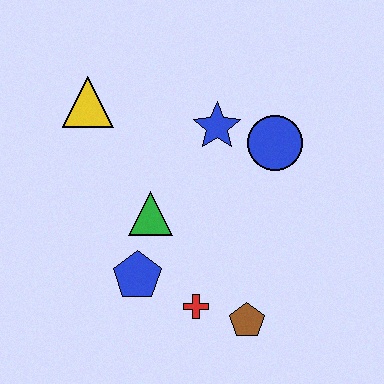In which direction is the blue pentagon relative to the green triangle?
The blue pentagon is below the green triangle.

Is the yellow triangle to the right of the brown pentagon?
No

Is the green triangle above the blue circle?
No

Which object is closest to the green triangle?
The blue pentagon is closest to the green triangle.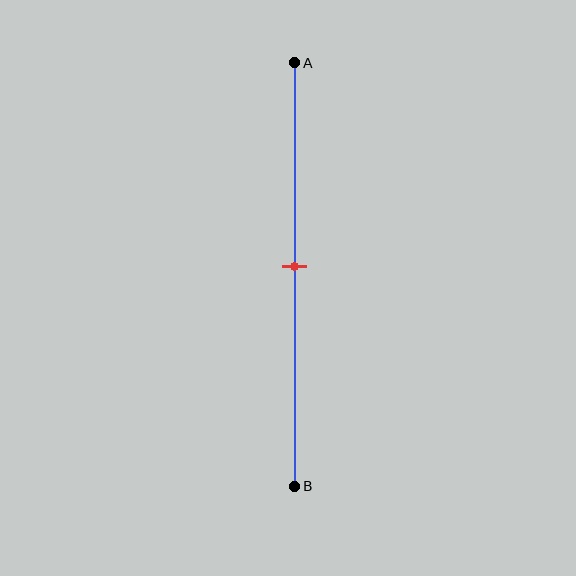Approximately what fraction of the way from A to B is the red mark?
The red mark is approximately 50% of the way from A to B.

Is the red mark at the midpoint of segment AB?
Yes, the mark is approximately at the midpoint.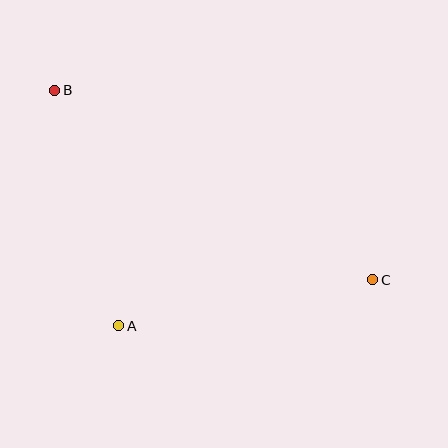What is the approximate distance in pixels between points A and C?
The distance between A and C is approximately 258 pixels.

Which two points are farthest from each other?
Points B and C are farthest from each other.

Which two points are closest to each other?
Points A and B are closest to each other.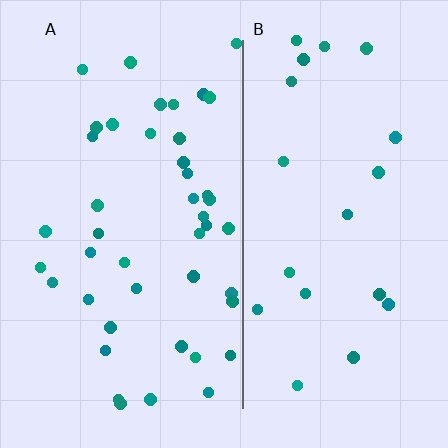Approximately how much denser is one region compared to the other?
Approximately 2.1× — region A over region B.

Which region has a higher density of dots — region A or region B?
A (the left).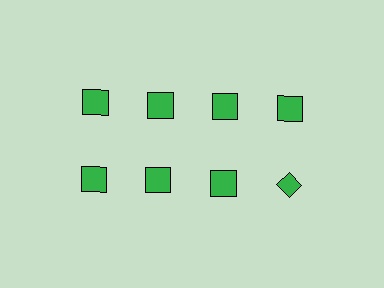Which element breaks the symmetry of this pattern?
The green diamond in the second row, second from right column breaks the symmetry. All other shapes are green squares.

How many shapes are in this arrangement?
There are 8 shapes arranged in a grid pattern.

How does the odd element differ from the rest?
It has a different shape: diamond instead of square.